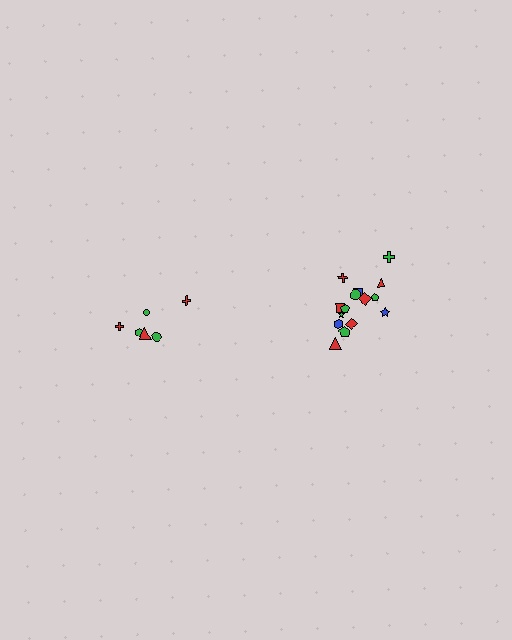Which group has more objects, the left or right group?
The right group.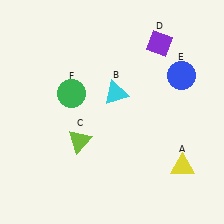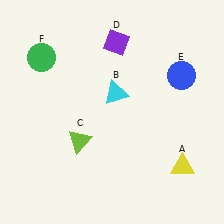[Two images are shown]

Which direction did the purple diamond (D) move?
The purple diamond (D) moved left.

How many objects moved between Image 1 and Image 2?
2 objects moved between the two images.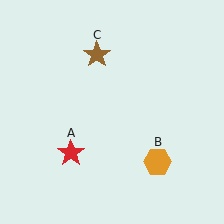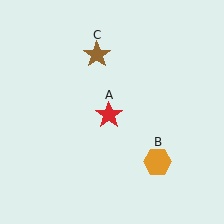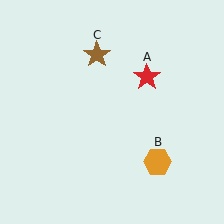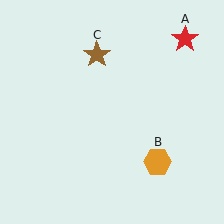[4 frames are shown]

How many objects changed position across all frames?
1 object changed position: red star (object A).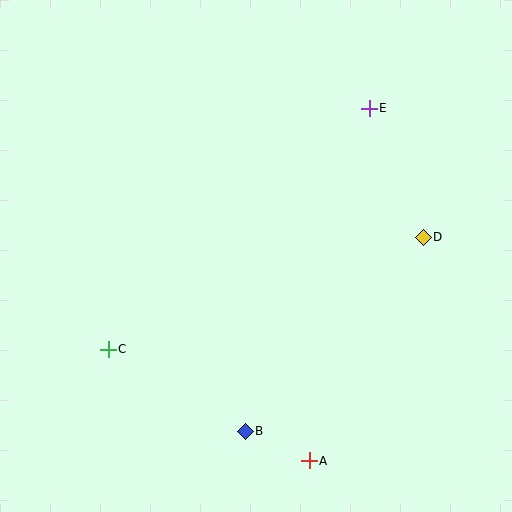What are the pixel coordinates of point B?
Point B is at (245, 431).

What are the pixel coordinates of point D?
Point D is at (423, 237).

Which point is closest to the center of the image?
Point D at (423, 237) is closest to the center.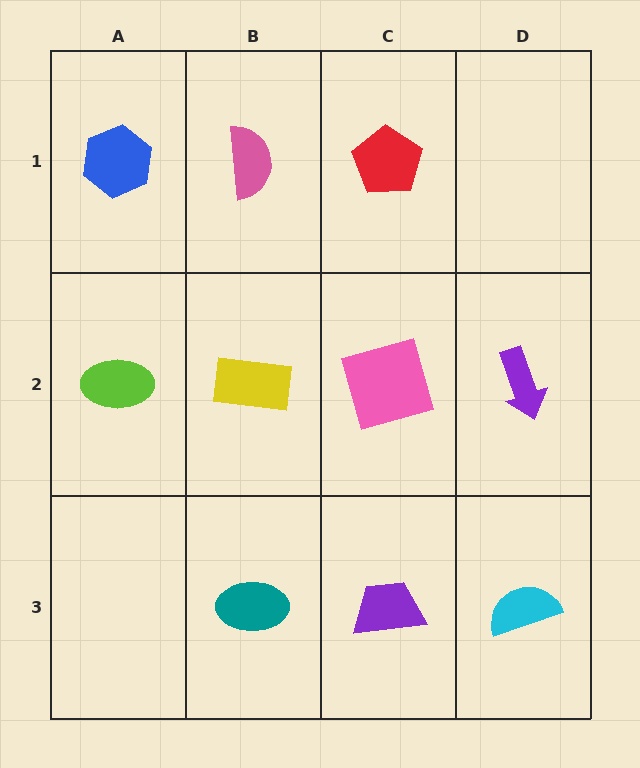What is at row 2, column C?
A pink square.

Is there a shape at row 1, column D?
No, that cell is empty.